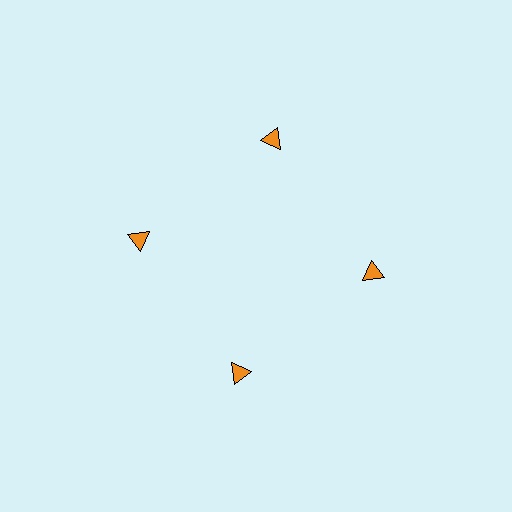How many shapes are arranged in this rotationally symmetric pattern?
There are 4 shapes, arranged in 4 groups of 1.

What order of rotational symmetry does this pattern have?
This pattern has 4-fold rotational symmetry.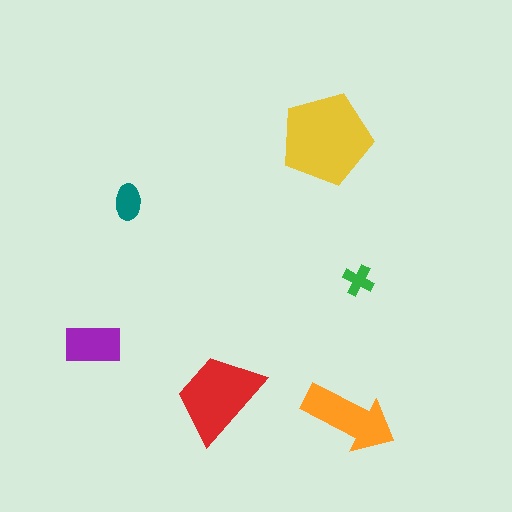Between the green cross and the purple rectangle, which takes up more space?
The purple rectangle.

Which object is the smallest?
The green cross.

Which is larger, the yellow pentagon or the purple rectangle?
The yellow pentagon.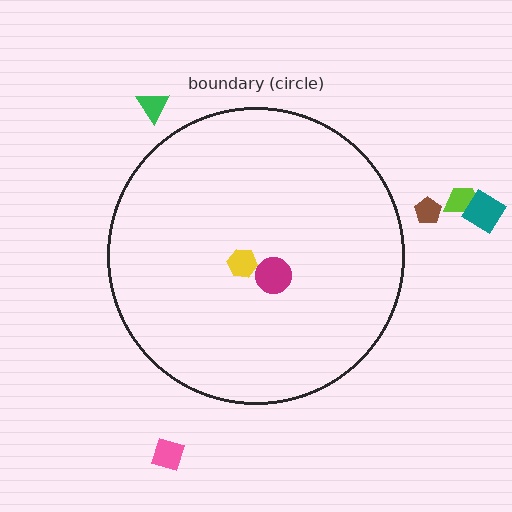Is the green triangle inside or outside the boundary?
Outside.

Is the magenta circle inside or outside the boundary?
Inside.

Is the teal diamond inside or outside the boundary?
Outside.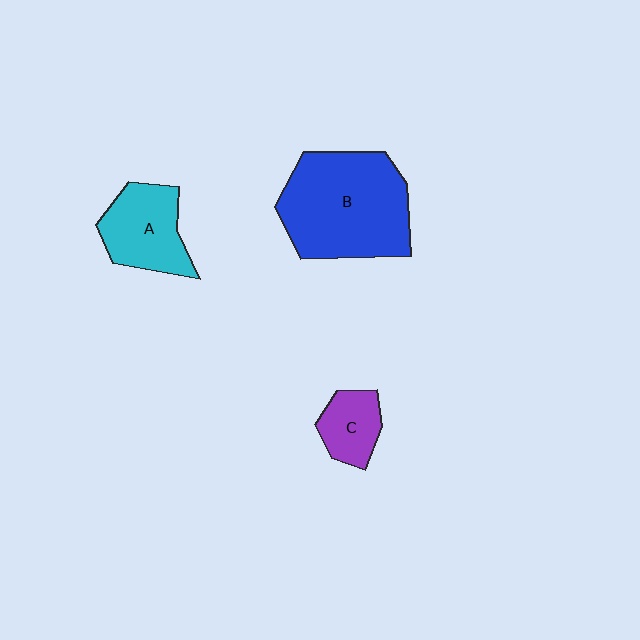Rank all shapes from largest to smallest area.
From largest to smallest: B (blue), A (cyan), C (purple).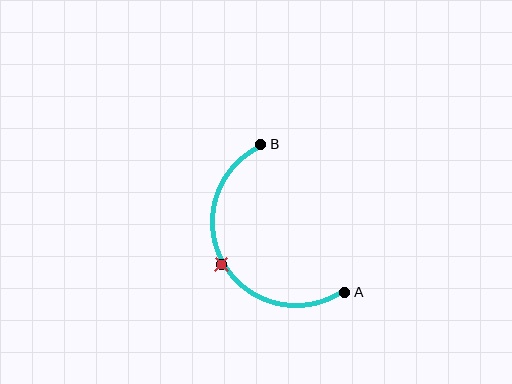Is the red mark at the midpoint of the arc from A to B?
Yes. The red mark lies on the arc at equal arc-length from both A and B — it is the arc midpoint.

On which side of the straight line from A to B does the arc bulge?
The arc bulges to the left of the straight line connecting A and B.